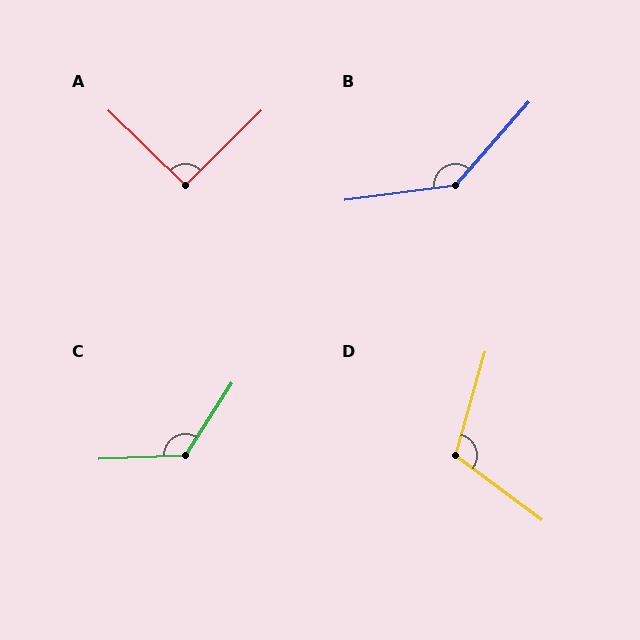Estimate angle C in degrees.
Approximately 125 degrees.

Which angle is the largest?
B, at approximately 139 degrees.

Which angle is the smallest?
A, at approximately 91 degrees.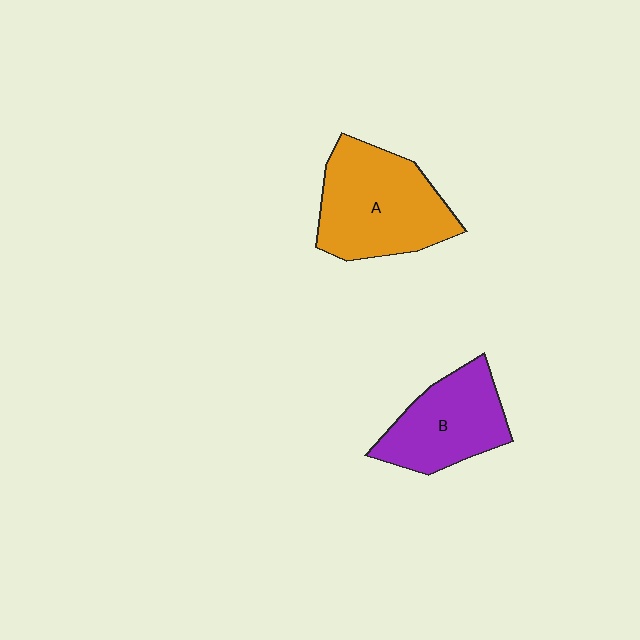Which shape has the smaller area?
Shape B (purple).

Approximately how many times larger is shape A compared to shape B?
Approximately 1.3 times.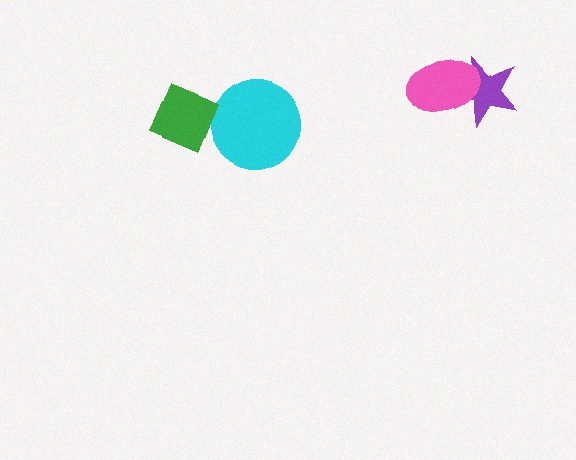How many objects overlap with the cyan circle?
1 object overlaps with the cyan circle.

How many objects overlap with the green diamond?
1 object overlaps with the green diamond.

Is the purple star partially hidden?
Yes, it is partially covered by another shape.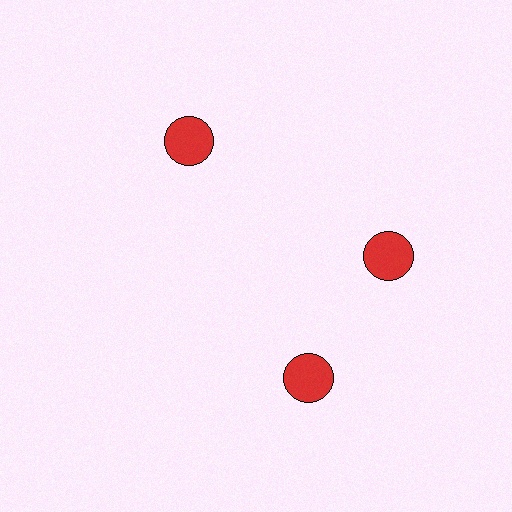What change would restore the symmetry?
The symmetry would be restored by rotating it back into even spacing with its neighbors so that all 3 circles sit at equal angles and equal distance from the center.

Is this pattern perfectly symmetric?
No. The 3 red circles are arranged in a ring, but one element near the 7 o'clock position is rotated out of alignment along the ring, breaking the 3-fold rotational symmetry.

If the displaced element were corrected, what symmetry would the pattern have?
It would have 3-fold rotational symmetry — the pattern would map onto itself every 120 degrees.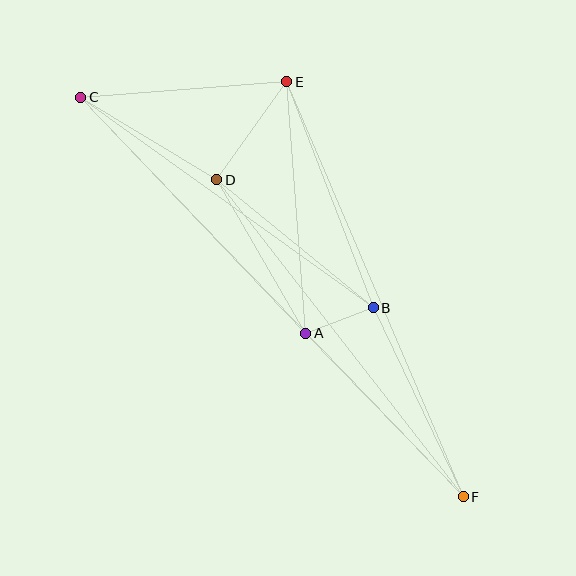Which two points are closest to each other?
Points A and B are closest to each other.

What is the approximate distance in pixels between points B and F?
The distance between B and F is approximately 210 pixels.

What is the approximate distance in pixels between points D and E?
The distance between D and E is approximately 120 pixels.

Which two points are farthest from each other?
Points C and F are farthest from each other.